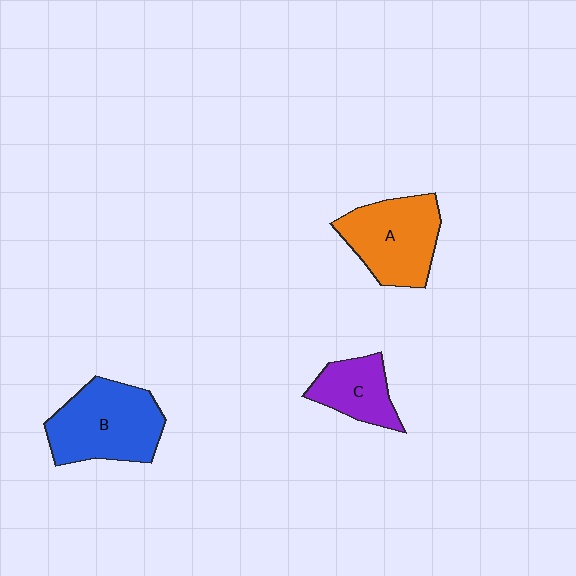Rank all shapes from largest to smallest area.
From largest to smallest: B (blue), A (orange), C (purple).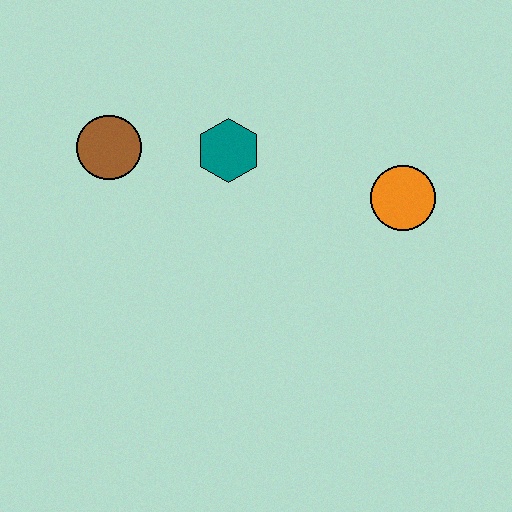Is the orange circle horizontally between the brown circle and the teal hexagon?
No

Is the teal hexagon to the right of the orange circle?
No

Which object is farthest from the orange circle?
The brown circle is farthest from the orange circle.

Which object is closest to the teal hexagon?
The brown circle is closest to the teal hexagon.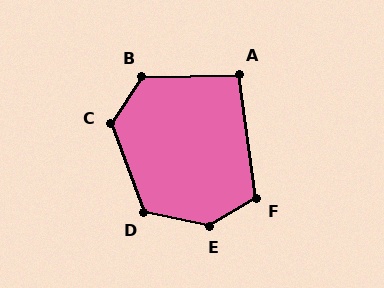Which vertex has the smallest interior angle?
A, at approximately 97 degrees.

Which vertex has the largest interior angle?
E, at approximately 137 degrees.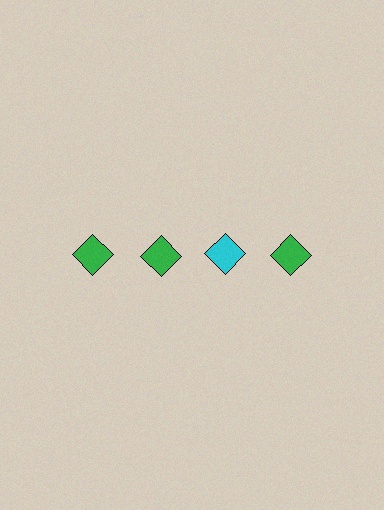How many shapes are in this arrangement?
There are 4 shapes arranged in a grid pattern.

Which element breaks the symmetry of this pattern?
The cyan diamond in the top row, center column breaks the symmetry. All other shapes are green diamonds.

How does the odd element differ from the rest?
It has a different color: cyan instead of green.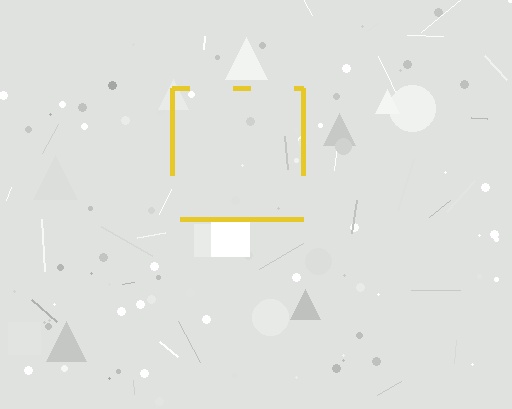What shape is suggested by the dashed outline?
The dashed outline suggests a square.